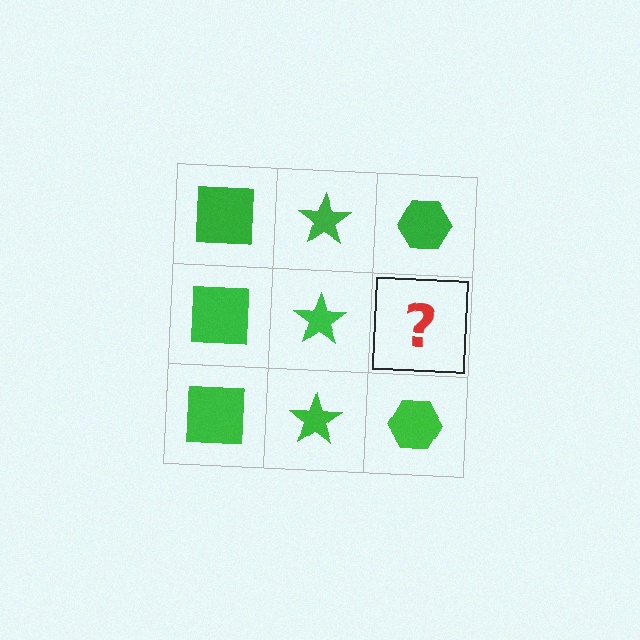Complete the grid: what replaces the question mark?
The question mark should be replaced with a green hexagon.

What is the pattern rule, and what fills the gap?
The rule is that each column has a consistent shape. The gap should be filled with a green hexagon.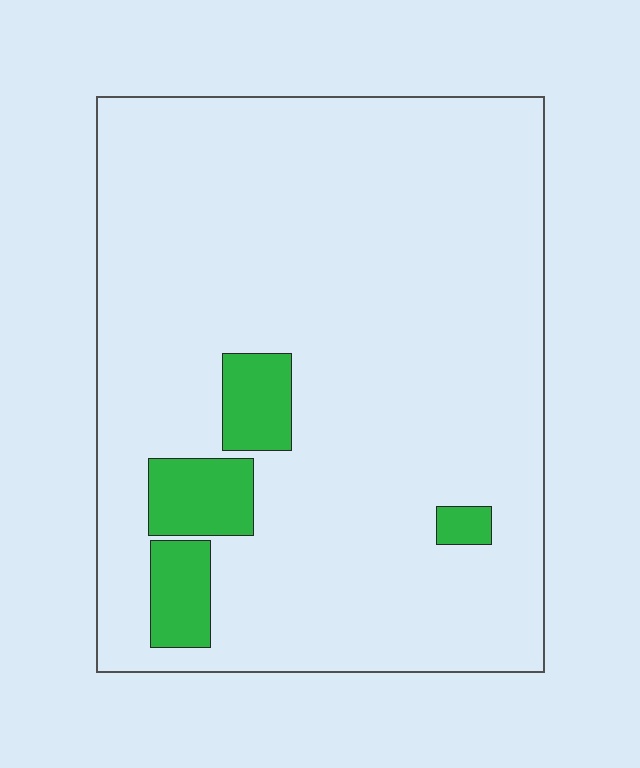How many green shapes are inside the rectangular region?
4.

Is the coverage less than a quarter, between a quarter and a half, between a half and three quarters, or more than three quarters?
Less than a quarter.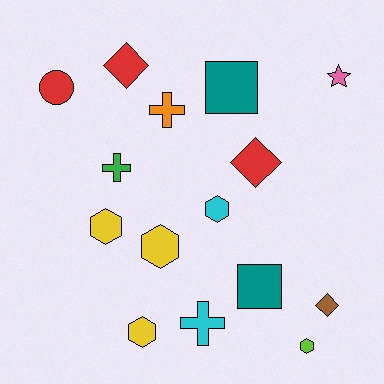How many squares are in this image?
There are 2 squares.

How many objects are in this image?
There are 15 objects.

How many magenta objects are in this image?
There are no magenta objects.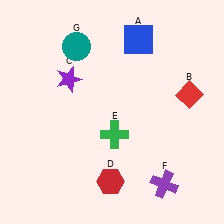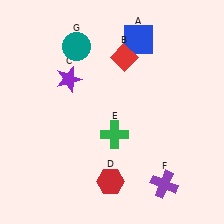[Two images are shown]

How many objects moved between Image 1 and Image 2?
1 object moved between the two images.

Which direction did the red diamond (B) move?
The red diamond (B) moved left.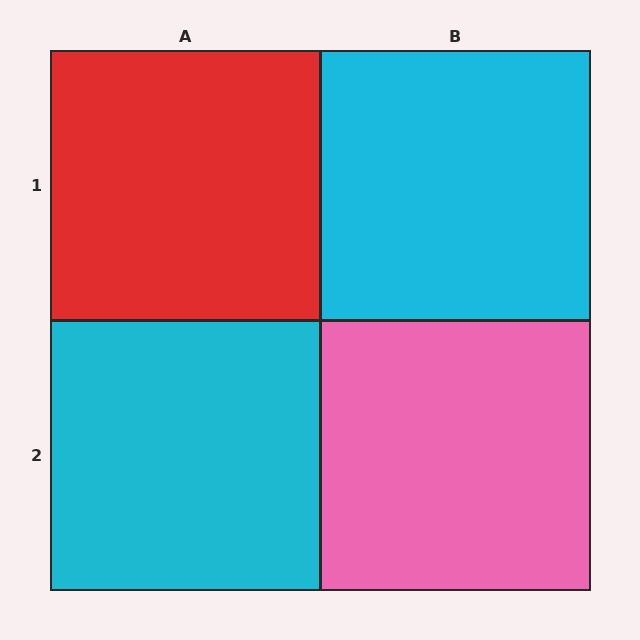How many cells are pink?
1 cell is pink.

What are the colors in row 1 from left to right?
Red, cyan.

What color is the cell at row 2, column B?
Pink.